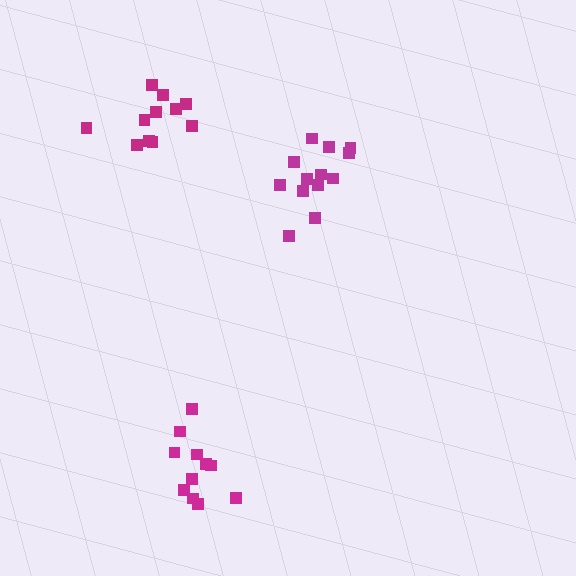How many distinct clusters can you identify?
There are 3 distinct clusters.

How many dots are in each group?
Group 1: 13 dots, Group 2: 11 dots, Group 3: 11 dots (35 total).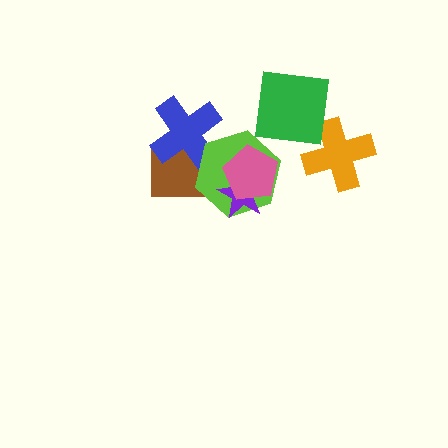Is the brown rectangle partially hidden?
Yes, it is partially covered by another shape.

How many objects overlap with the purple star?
3 objects overlap with the purple star.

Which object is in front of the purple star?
The pink pentagon is in front of the purple star.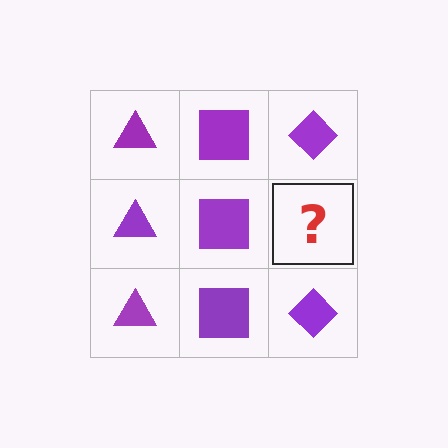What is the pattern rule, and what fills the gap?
The rule is that each column has a consistent shape. The gap should be filled with a purple diamond.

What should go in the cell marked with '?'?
The missing cell should contain a purple diamond.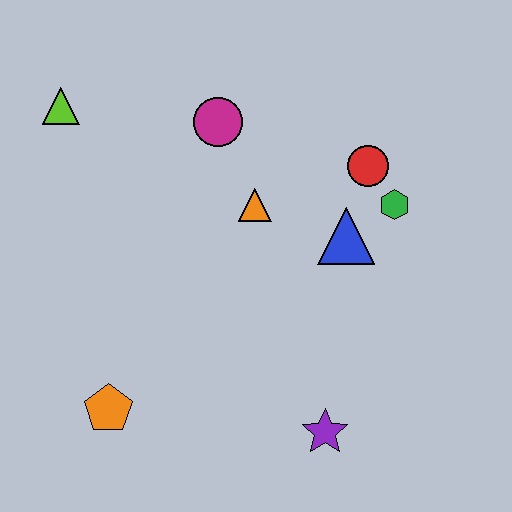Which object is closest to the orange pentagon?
The purple star is closest to the orange pentagon.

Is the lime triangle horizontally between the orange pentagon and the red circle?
No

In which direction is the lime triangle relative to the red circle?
The lime triangle is to the left of the red circle.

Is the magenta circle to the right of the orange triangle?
No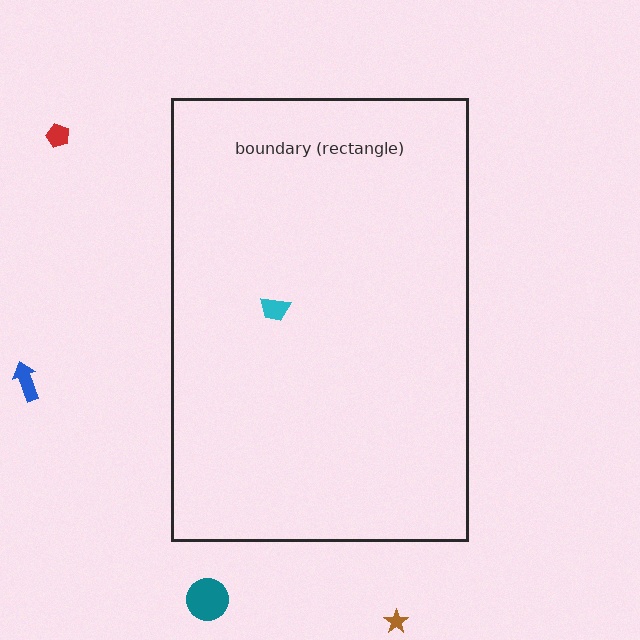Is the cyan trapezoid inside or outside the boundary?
Inside.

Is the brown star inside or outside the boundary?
Outside.